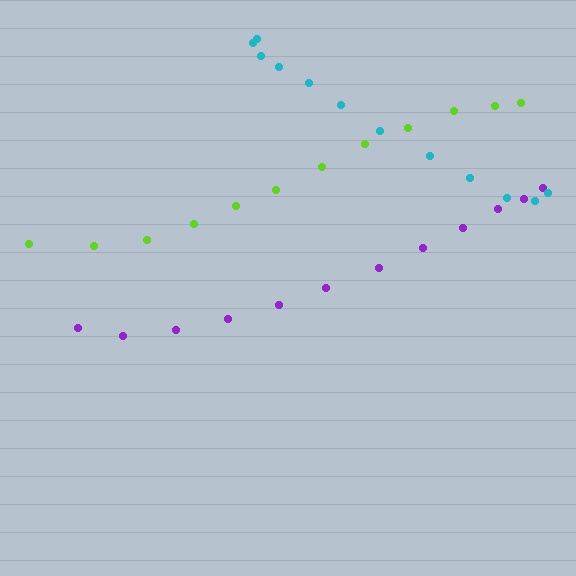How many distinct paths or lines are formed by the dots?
There are 3 distinct paths.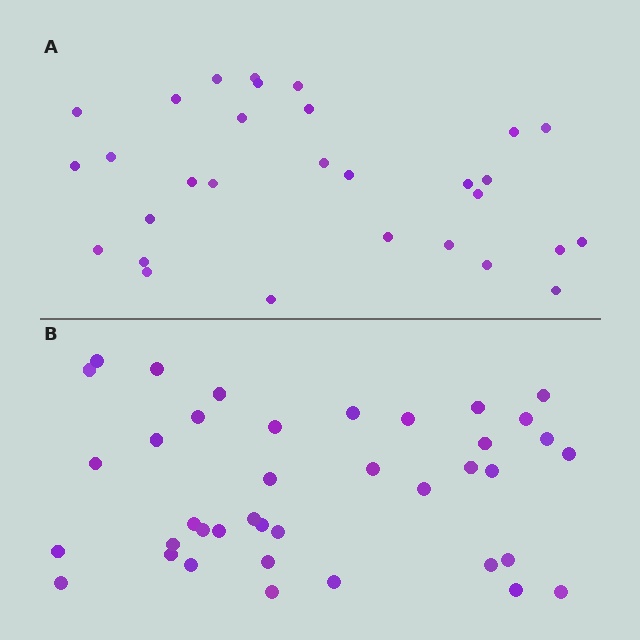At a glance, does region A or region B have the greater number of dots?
Region B (the bottom region) has more dots.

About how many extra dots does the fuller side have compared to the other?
Region B has roughly 8 or so more dots than region A.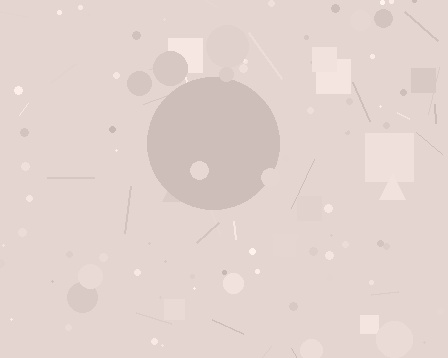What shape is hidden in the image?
A circle is hidden in the image.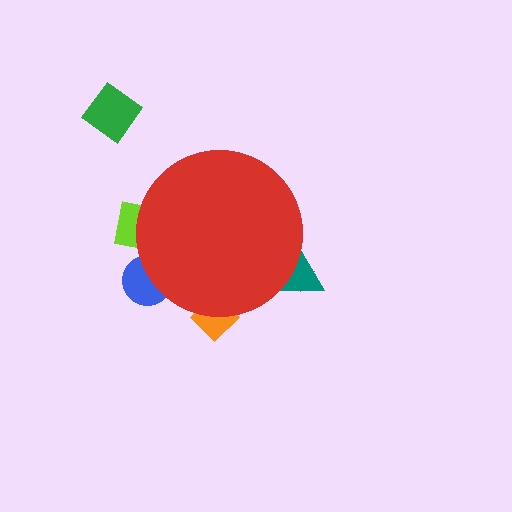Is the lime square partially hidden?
Yes, the lime square is partially hidden behind the red circle.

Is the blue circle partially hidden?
Yes, the blue circle is partially hidden behind the red circle.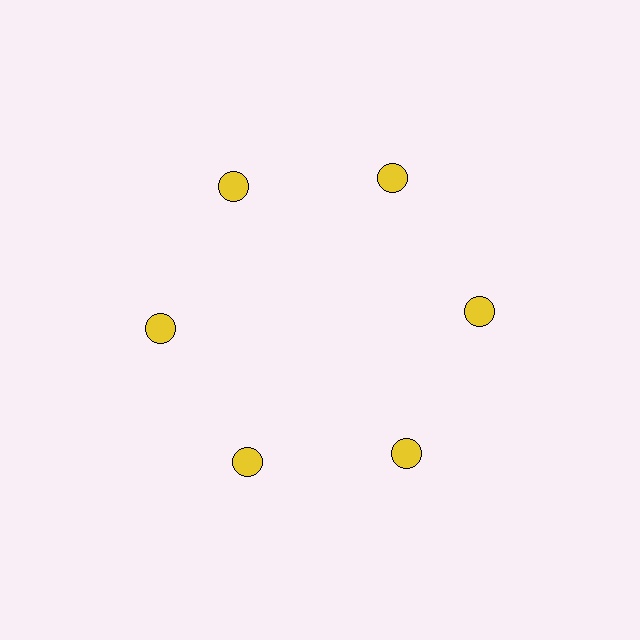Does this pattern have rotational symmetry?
Yes, this pattern has 6-fold rotational symmetry. It looks the same after rotating 60 degrees around the center.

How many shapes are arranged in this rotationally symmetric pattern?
There are 6 shapes, arranged in 6 groups of 1.